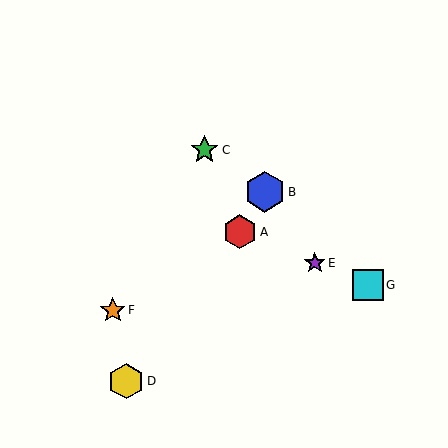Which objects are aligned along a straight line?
Objects A, E, G are aligned along a straight line.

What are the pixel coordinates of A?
Object A is at (240, 232).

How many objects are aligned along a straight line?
3 objects (A, E, G) are aligned along a straight line.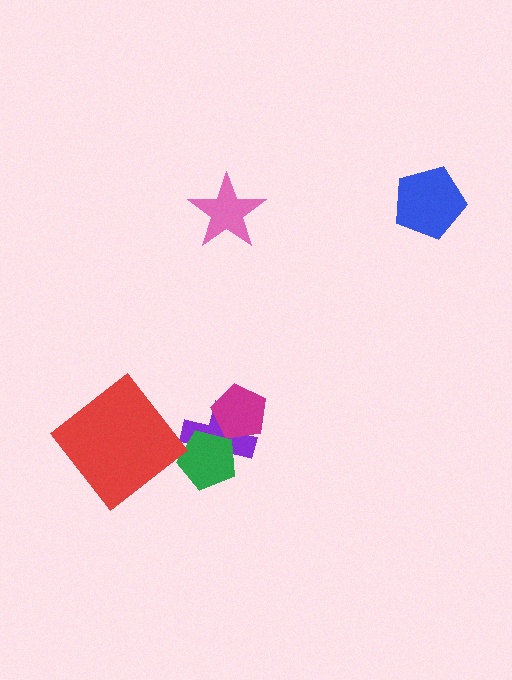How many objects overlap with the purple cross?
2 objects overlap with the purple cross.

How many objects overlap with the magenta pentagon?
1 object overlaps with the magenta pentagon.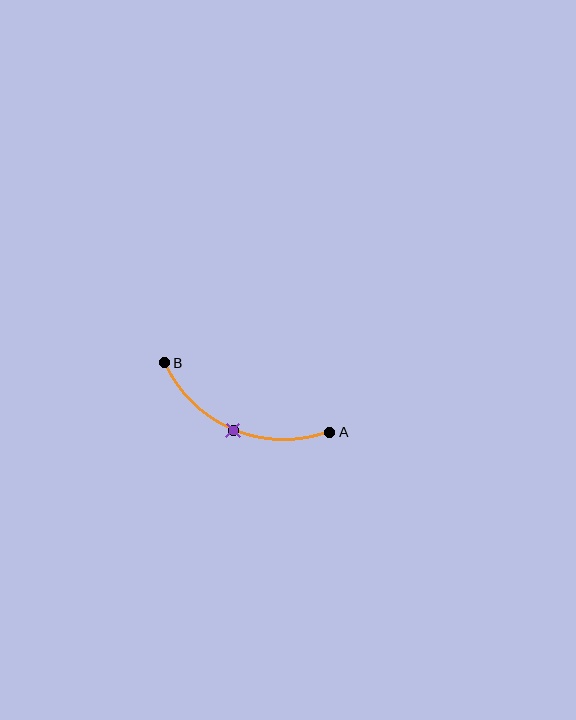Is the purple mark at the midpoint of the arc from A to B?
Yes. The purple mark lies on the arc at equal arc-length from both A and B — it is the arc midpoint.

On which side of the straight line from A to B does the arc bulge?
The arc bulges below the straight line connecting A and B.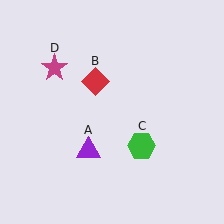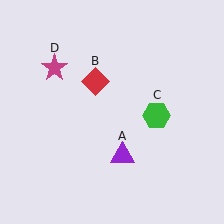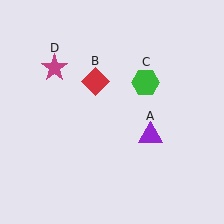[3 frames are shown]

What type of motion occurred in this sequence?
The purple triangle (object A), green hexagon (object C) rotated counterclockwise around the center of the scene.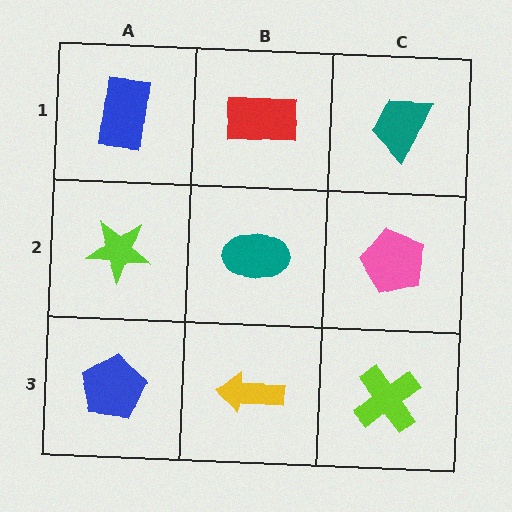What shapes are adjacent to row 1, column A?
A lime star (row 2, column A), a red rectangle (row 1, column B).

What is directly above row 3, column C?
A pink pentagon.